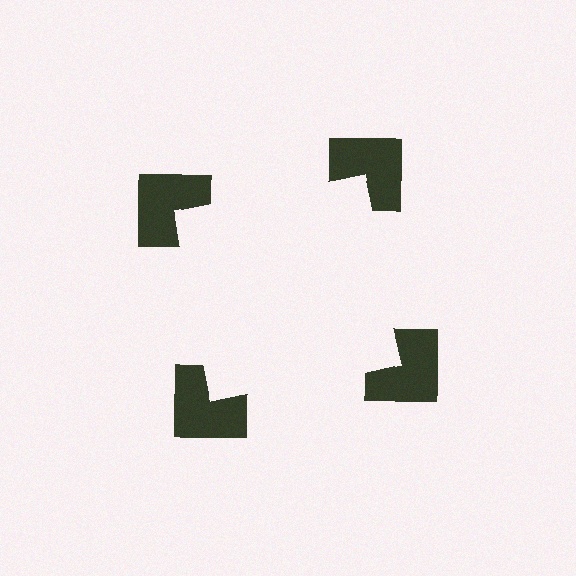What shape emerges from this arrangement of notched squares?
An illusory square — its edges are inferred from the aligned wedge cuts in the notched squares, not physically drawn.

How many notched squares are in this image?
There are 4 — one at each vertex of the illusory square.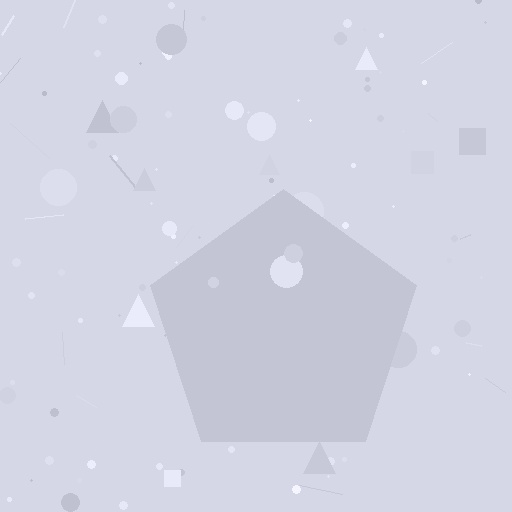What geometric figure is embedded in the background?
A pentagon is embedded in the background.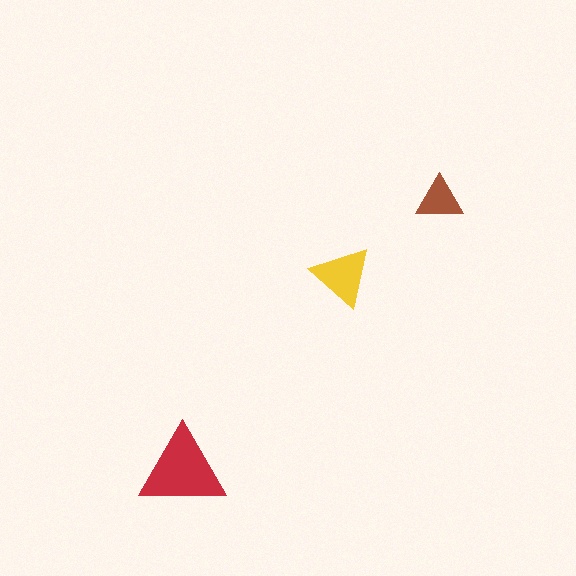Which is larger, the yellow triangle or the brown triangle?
The yellow one.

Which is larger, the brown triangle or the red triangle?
The red one.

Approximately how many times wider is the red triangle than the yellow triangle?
About 1.5 times wider.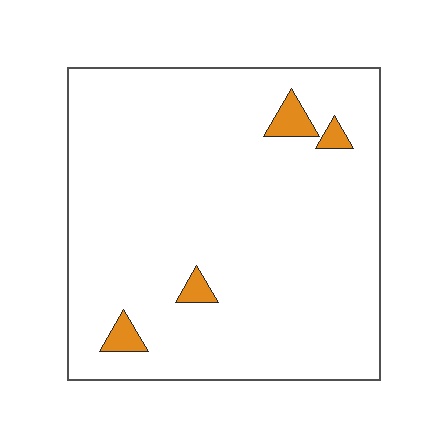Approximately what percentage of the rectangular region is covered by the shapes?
Approximately 5%.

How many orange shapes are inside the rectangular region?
4.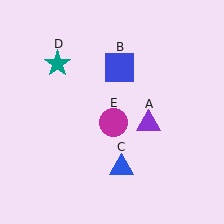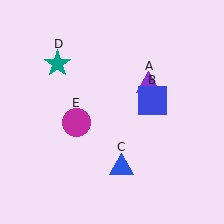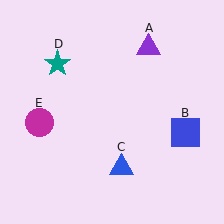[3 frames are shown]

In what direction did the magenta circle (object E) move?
The magenta circle (object E) moved left.